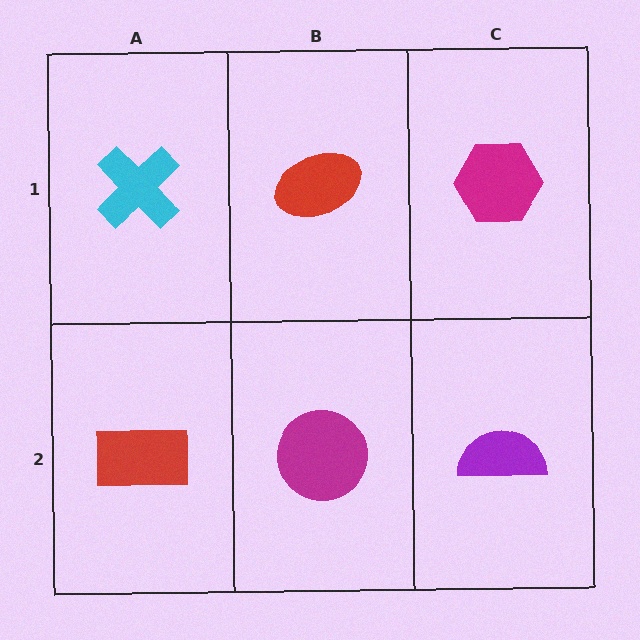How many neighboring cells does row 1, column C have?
2.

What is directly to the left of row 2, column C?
A magenta circle.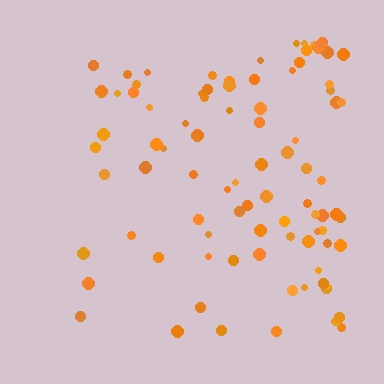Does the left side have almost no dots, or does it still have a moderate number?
Still a moderate number, just noticeably fewer than the right.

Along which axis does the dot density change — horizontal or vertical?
Horizontal.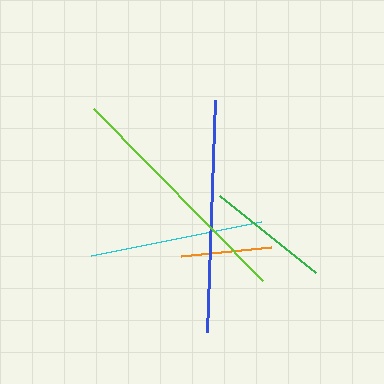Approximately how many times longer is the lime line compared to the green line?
The lime line is approximately 2.0 times the length of the green line.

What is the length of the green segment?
The green segment is approximately 123 pixels long.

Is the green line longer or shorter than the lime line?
The lime line is longer than the green line.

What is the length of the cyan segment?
The cyan segment is approximately 174 pixels long.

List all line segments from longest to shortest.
From longest to shortest: lime, blue, cyan, green, orange.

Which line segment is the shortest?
The orange line is the shortest at approximately 90 pixels.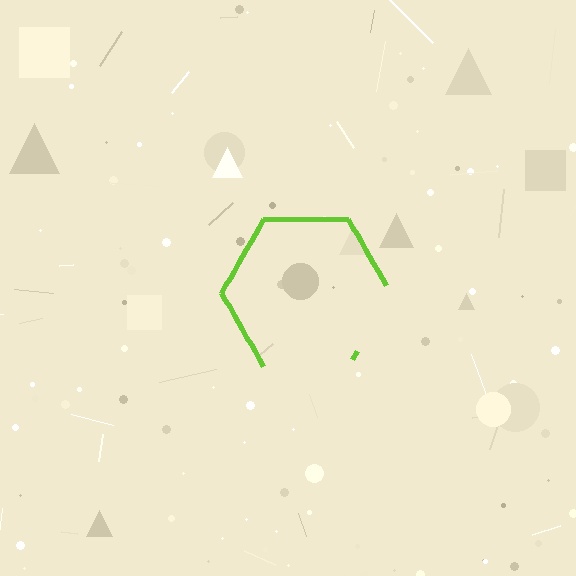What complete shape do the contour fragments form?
The contour fragments form a hexagon.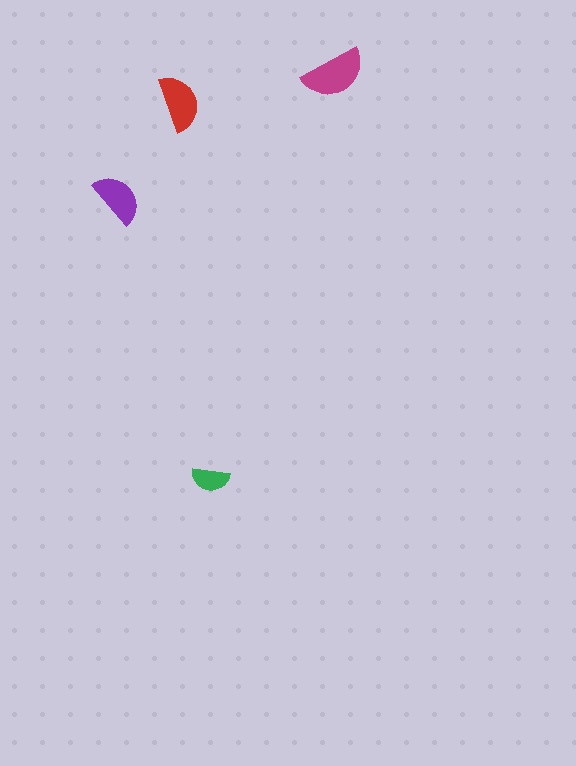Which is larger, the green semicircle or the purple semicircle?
The purple one.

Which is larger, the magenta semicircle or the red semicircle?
The magenta one.